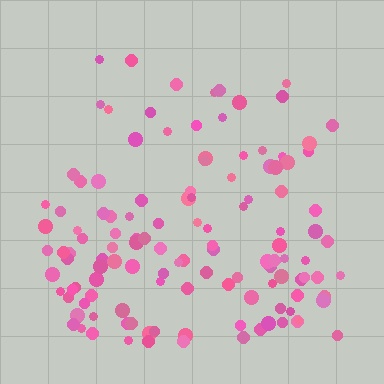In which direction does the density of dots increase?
From top to bottom, with the bottom side densest.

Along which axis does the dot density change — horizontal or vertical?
Vertical.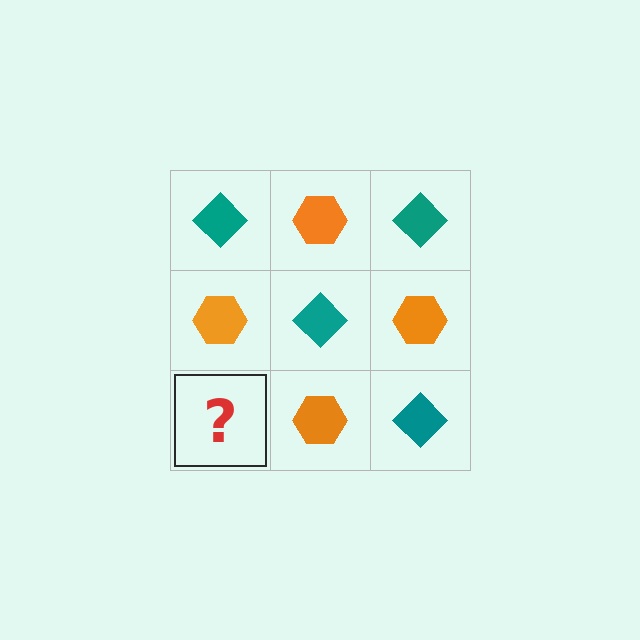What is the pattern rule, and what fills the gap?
The rule is that it alternates teal diamond and orange hexagon in a checkerboard pattern. The gap should be filled with a teal diamond.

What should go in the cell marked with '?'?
The missing cell should contain a teal diamond.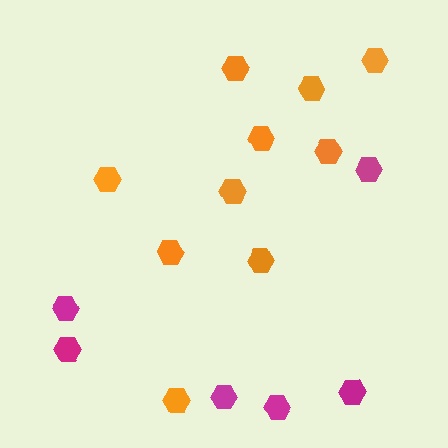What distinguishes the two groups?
There are 2 groups: one group of magenta hexagons (6) and one group of orange hexagons (10).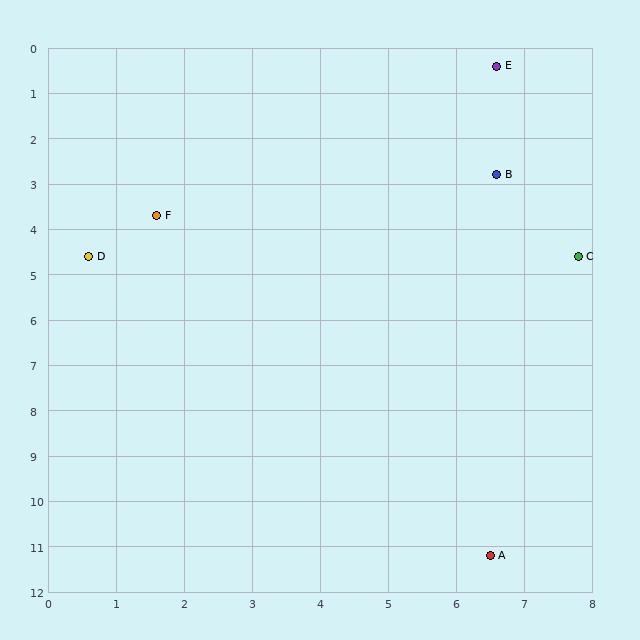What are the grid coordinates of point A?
Point A is at approximately (6.5, 11.2).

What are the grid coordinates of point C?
Point C is at approximately (7.8, 4.6).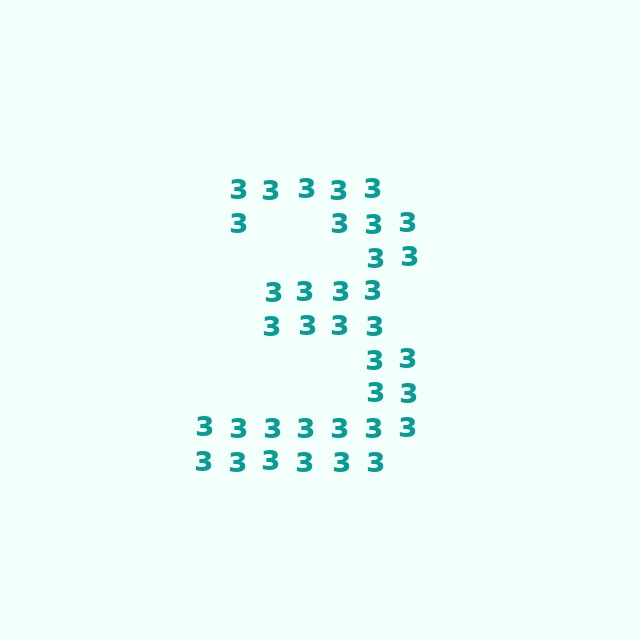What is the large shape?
The large shape is the digit 3.